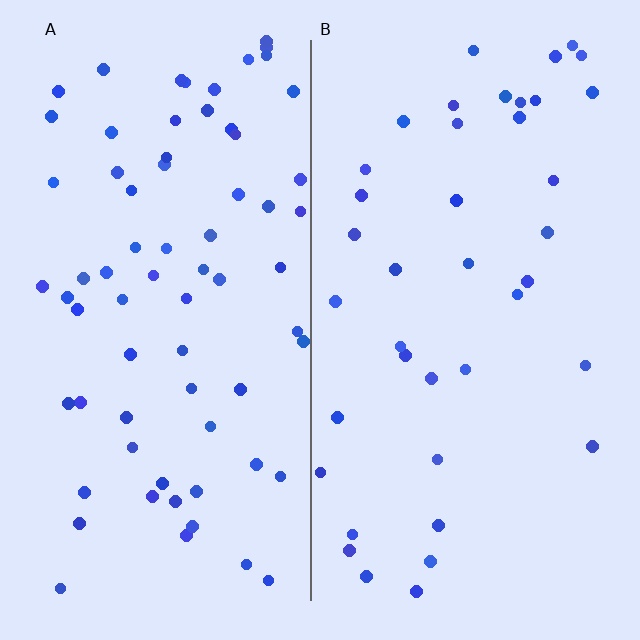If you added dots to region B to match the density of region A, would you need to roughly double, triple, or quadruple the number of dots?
Approximately double.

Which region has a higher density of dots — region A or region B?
A (the left).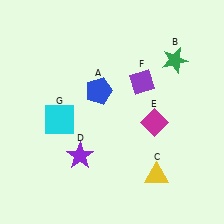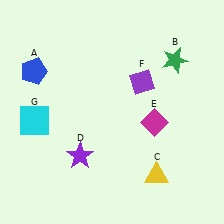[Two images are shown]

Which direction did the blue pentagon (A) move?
The blue pentagon (A) moved left.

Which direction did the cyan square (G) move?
The cyan square (G) moved left.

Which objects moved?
The objects that moved are: the blue pentagon (A), the cyan square (G).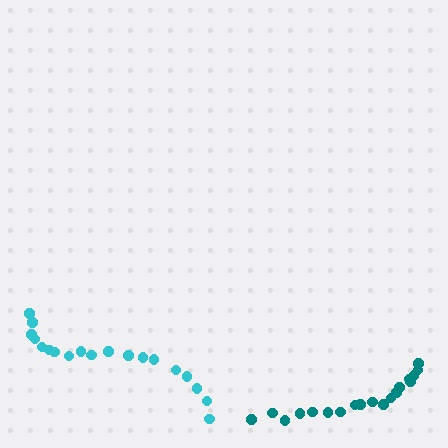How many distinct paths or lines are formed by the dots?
There are 2 distinct paths.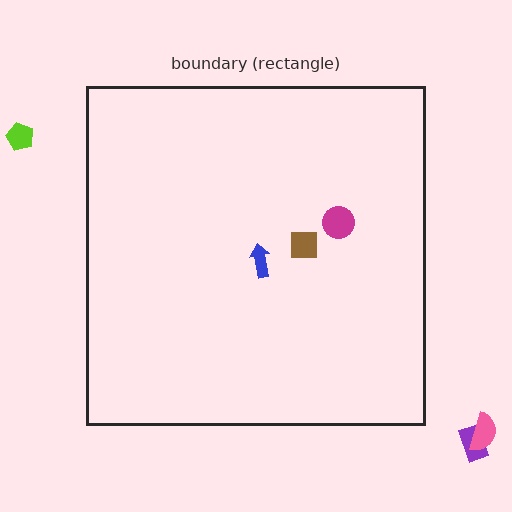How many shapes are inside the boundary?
3 inside, 3 outside.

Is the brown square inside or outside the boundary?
Inside.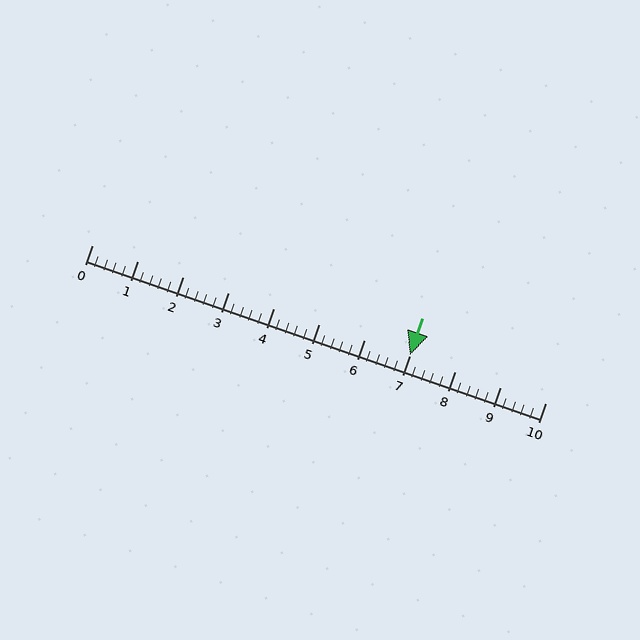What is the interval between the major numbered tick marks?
The major tick marks are spaced 1 units apart.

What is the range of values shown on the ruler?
The ruler shows values from 0 to 10.